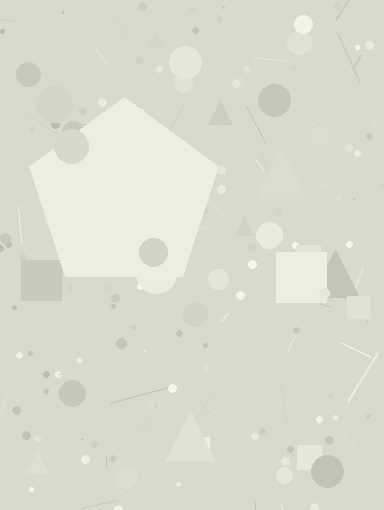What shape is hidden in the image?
A pentagon is hidden in the image.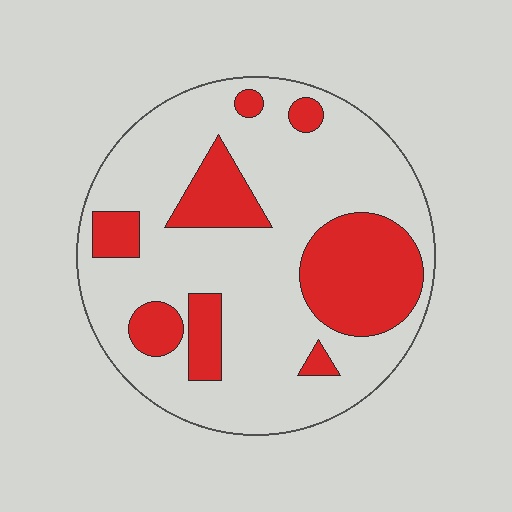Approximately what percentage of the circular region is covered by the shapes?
Approximately 25%.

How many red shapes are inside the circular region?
8.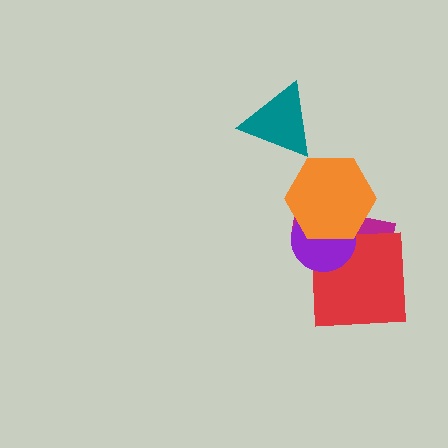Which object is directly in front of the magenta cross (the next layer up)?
The red square is directly in front of the magenta cross.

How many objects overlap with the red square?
2 objects overlap with the red square.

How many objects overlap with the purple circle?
3 objects overlap with the purple circle.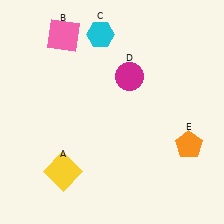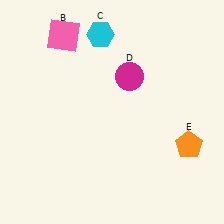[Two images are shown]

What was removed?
The yellow square (A) was removed in Image 2.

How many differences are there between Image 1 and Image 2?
There is 1 difference between the two images.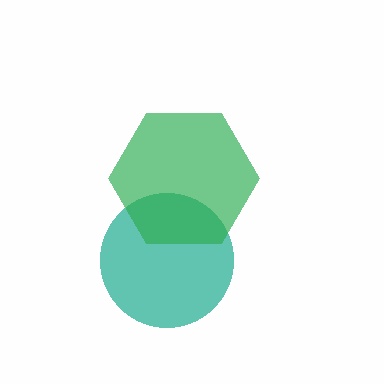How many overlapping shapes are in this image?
There are 2 overlapping shapes in the image.